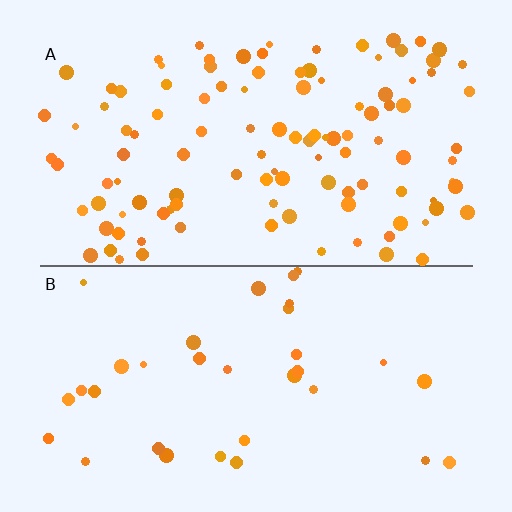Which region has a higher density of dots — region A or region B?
A (the top).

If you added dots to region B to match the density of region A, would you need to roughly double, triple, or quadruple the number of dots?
Approximately triple.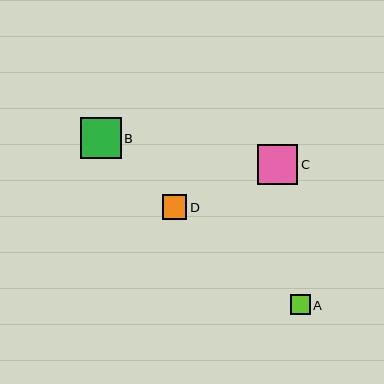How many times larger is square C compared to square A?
Square C is approximately 2.1 times the size of square A.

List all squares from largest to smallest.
From largest to smallest: B, C, D, A.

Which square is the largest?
Square B is the largest with a size of approximately 41 pixels.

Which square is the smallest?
Square A is the smallest with a size of approximately 19 pixels.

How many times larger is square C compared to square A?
Square C is approximately 2.1 times the size of square A.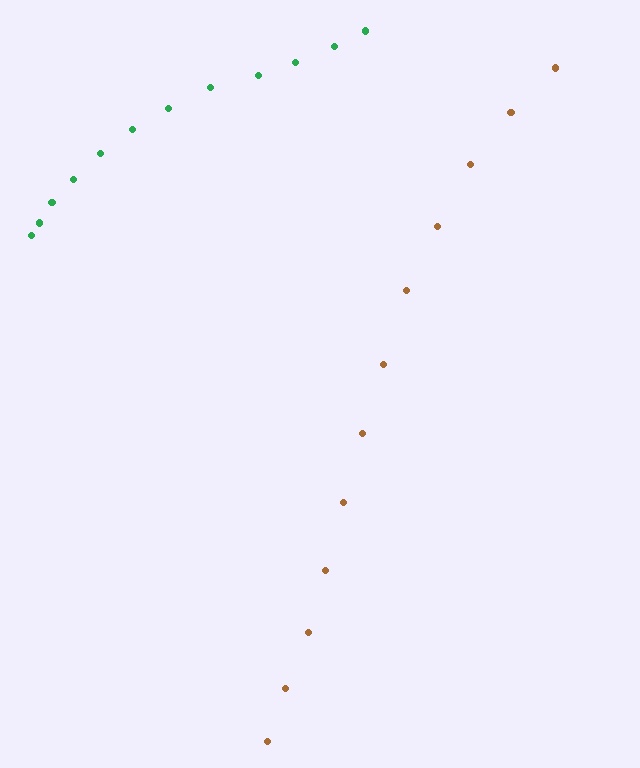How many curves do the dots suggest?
There are 2 distinct paths.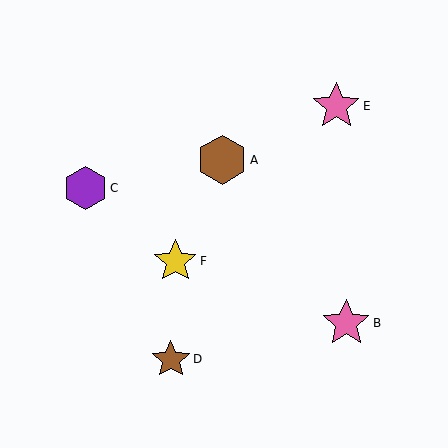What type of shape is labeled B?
Shape B is a pink star.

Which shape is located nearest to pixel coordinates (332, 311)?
The pink star (labeled B) at (346, 323) is nearest to that location.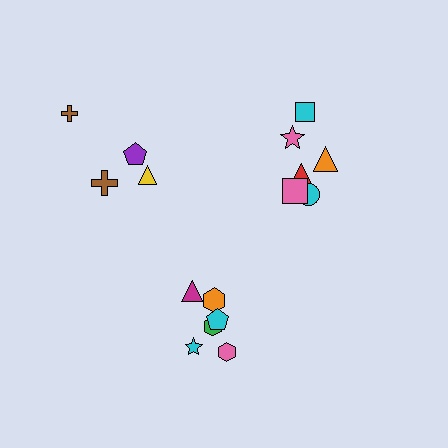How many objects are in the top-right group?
There are 6 objects.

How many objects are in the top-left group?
There are 4 objects.